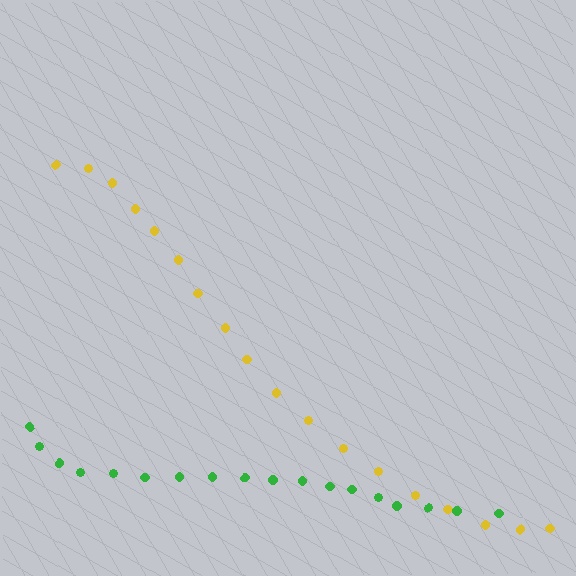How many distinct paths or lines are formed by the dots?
There are 2 distinct paths.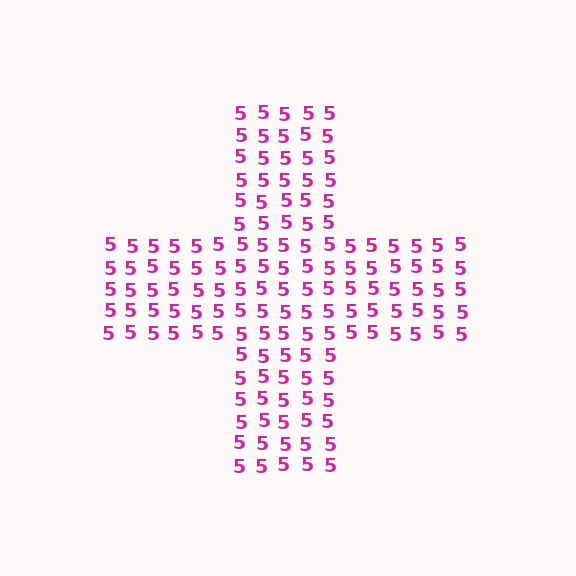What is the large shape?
The large shape is a cross.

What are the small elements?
The small elements are digit 5's.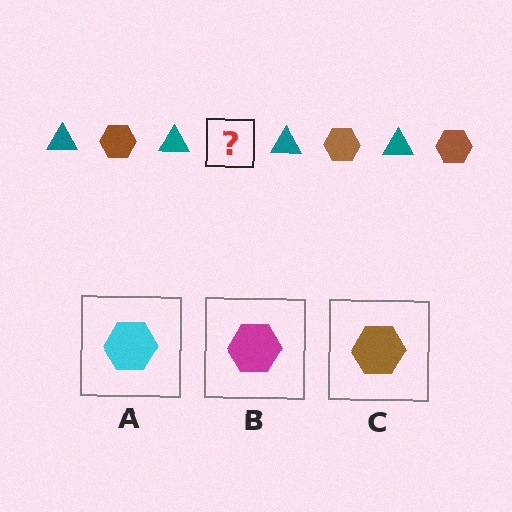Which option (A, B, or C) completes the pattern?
C.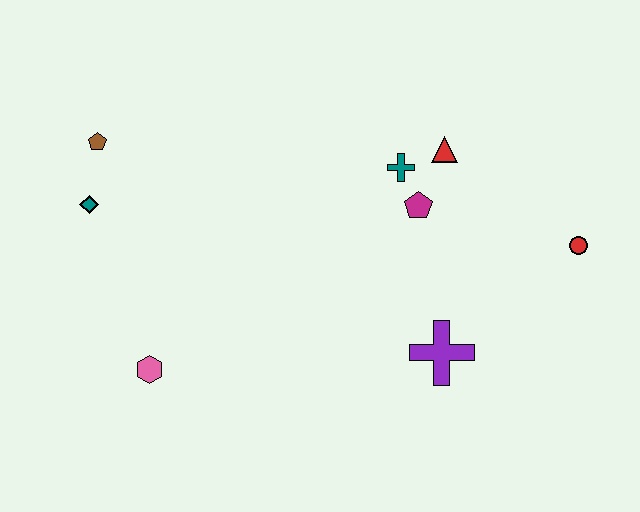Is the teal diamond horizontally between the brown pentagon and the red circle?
No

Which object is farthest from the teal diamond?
The red circle is farthest from the teal diamond.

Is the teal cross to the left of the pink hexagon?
No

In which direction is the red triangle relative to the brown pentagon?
The red triangle is to the right of the brown pentagon.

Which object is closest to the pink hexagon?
The teal diamond is closest to the pink hexagon.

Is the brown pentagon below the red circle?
No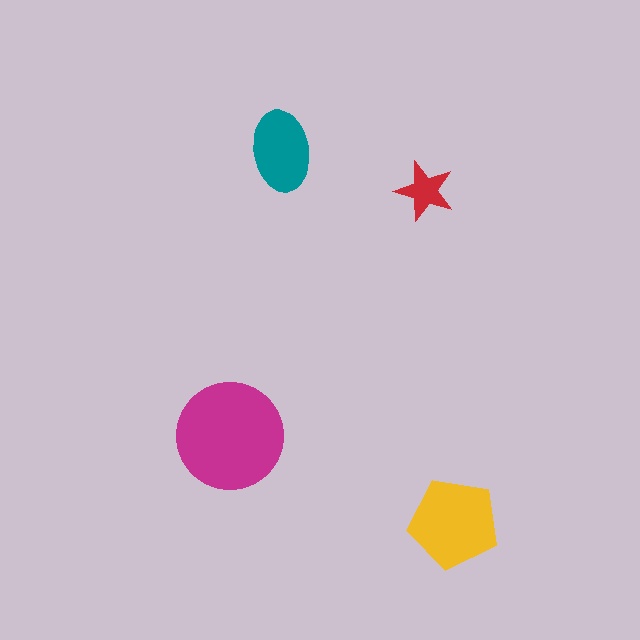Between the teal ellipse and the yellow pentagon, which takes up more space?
The yellow pentagon.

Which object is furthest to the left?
The magenta circle is leftmost.